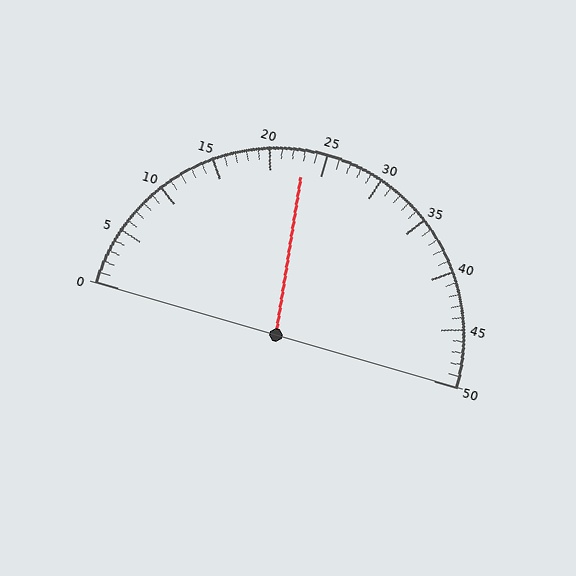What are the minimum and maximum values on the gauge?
The gauge ranges from 0 to 50.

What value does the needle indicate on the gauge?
The needle indicates approximately 23.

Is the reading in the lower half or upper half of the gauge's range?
The reading is in the lower half of the range (0 to 50).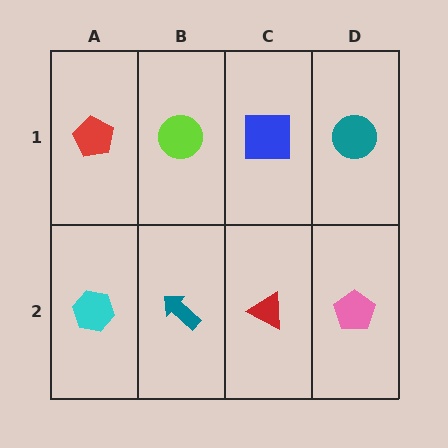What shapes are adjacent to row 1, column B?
A teal arrow (row 2, column B), a red pentagon (row 1, column A), a blue square (row 1, column C).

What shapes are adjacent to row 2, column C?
A blue square (row 1, column C), a teal arrow (row 2, column B), a pink pentagon (row 2, column D).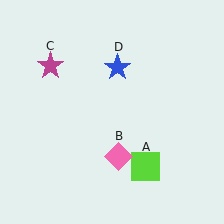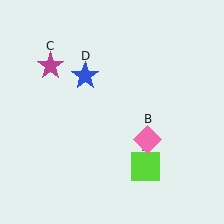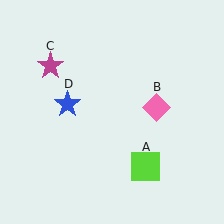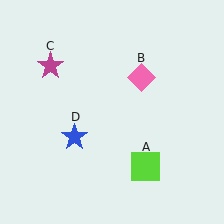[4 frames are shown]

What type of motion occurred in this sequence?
The pink diamond (object B), blue star (object D) rotated counterclockwise around the center of the scene.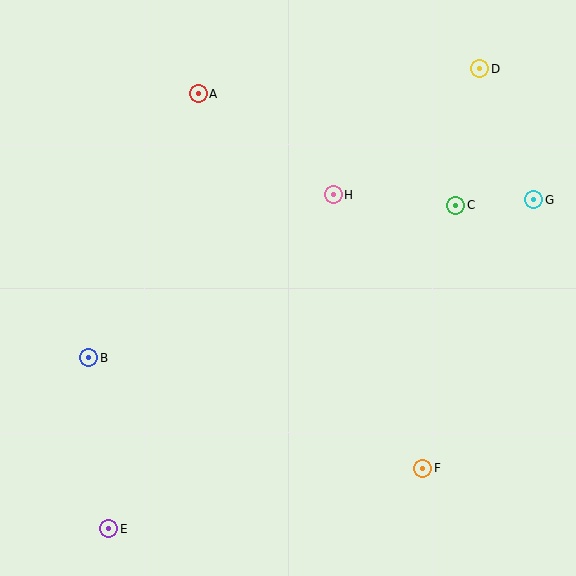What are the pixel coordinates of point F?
Point F is at (423, 468).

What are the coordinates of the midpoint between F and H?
The midpoint between F and H is at (378, 331).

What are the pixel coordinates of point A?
Point A is at (198, 94).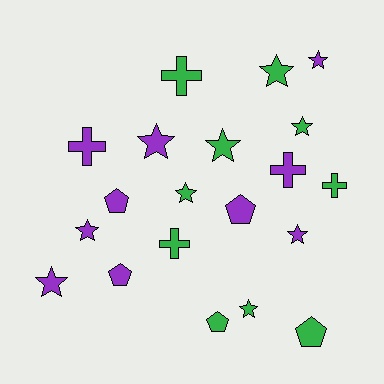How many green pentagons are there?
There are 2 green pentagons.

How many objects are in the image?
There are 20 objects.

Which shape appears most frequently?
Star, with 10 objects.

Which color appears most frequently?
Purple, with 10 objects.